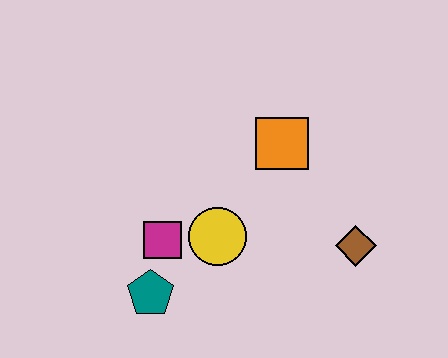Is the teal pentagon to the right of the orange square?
No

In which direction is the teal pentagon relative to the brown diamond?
The teal pentagon is to the left of the brown diamond.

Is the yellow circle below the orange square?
Yes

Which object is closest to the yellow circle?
The magenta square is closest to the yellow circle.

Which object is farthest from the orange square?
The teal pentagon is farthest from the orange square.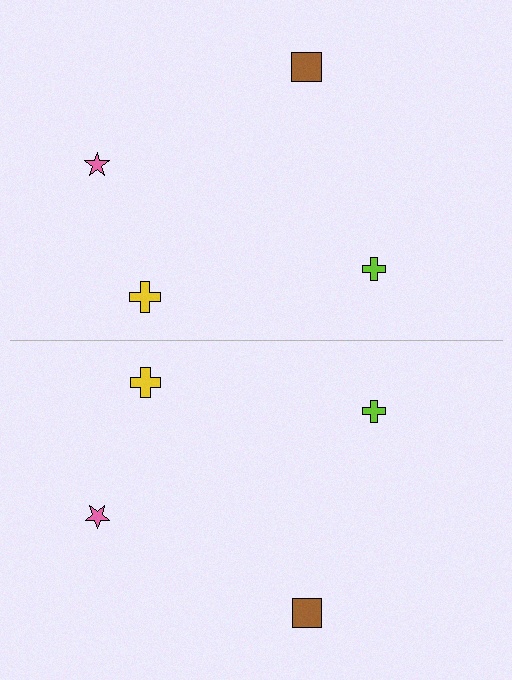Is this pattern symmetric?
Yes, this pattern has bilateral (reflection) symmetry.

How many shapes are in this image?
There are 8 shapes in this image.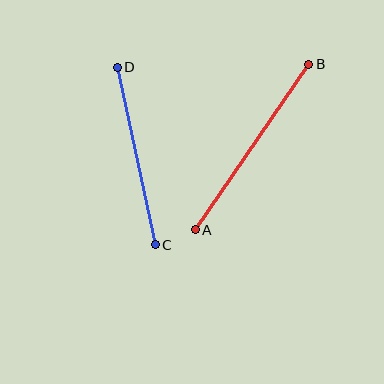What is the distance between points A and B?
The distance is approximately 200 pixels.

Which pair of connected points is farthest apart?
Points A and B are farthest apart.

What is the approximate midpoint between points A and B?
The midpoint is at approximately (252, 147) pixels.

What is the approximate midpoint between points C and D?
The midpoint is at approximately (136, 156) pixels.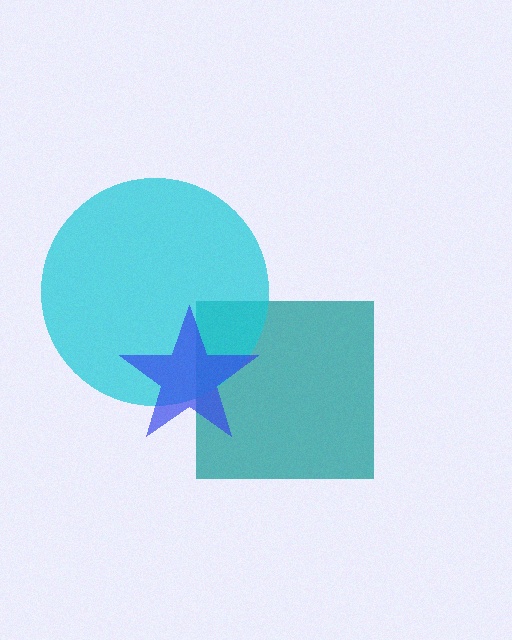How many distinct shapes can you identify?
There are 3 distinct shapes: a teal square, a cyan circle, a blue star.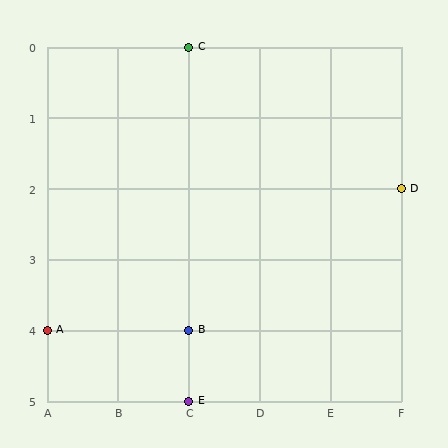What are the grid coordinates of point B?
Point B is at grid coordinates (C, 4).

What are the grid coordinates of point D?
Point D is at grid coordinates (F, 2).